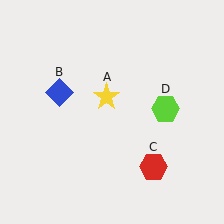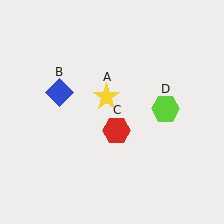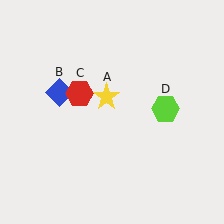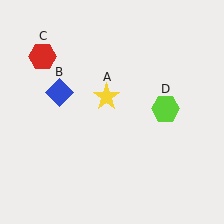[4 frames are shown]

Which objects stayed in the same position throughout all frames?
Yellow star (object A) and blue diamond (object B) and lime hexagon (object D) remained stationary.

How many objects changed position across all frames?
1 object changed position: red hexagon (object C).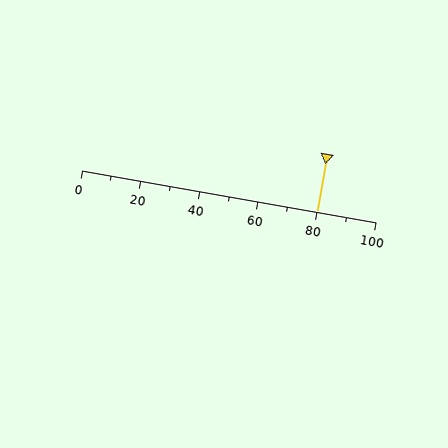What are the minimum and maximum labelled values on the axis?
The axis runs from 0 to 100.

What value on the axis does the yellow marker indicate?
The marker indicates approximately 80.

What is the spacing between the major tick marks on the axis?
The major ticks are spaced 20 apart.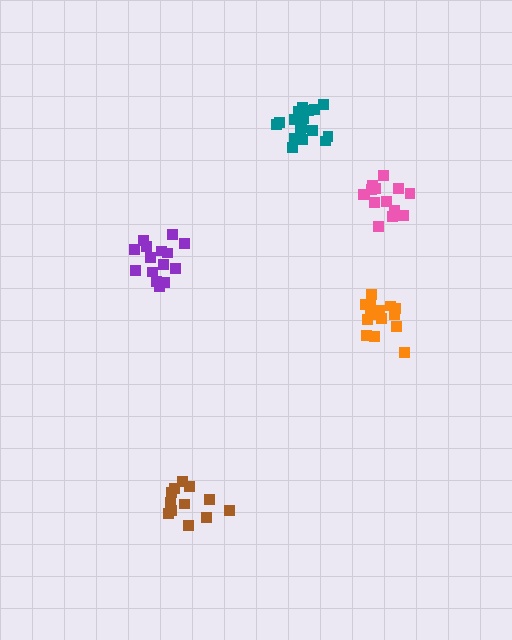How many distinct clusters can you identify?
There are 5 distinct clusters.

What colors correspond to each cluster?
The clusters are colored: purple, orange, teal, brown, pink.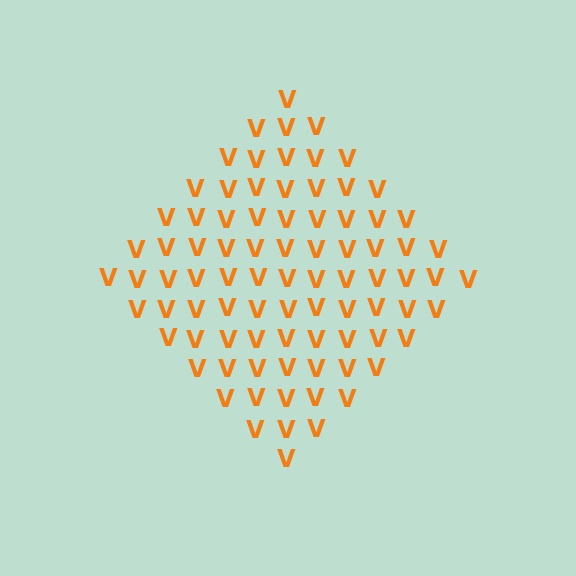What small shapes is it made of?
It is made of small letter V's.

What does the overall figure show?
The overall figure shows a diamond.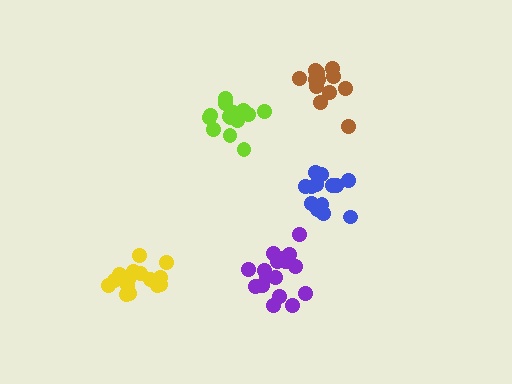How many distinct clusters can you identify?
There are 5 distinct clusters.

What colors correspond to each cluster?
The clusters are colored: brown, lime, blue, yellow, purple.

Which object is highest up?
The brown cluster is topmost.